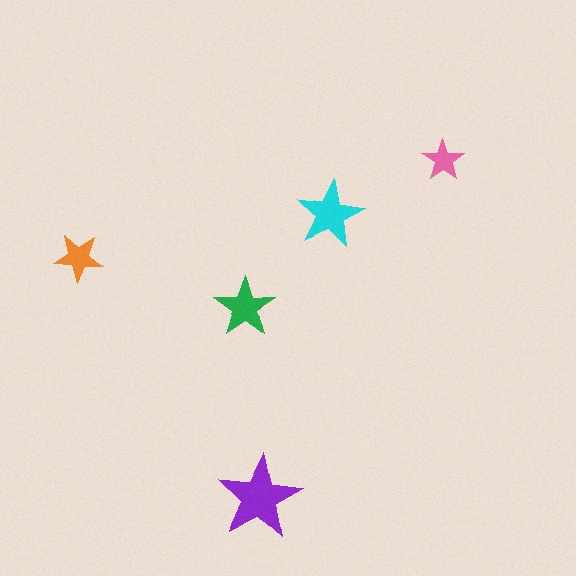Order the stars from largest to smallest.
the purple one, the cyan one, the green one, the orange one, the pink one.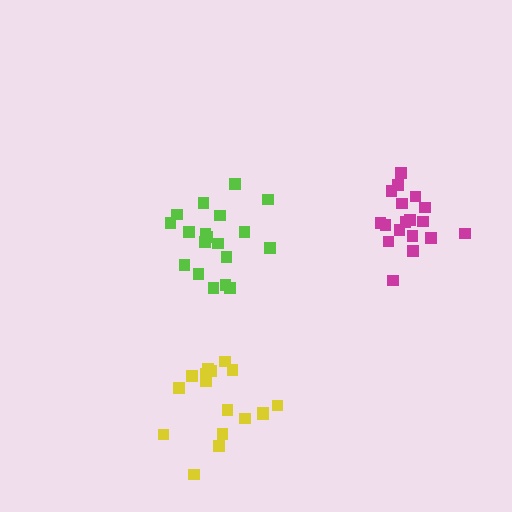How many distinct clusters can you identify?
There are 3 distinct clusters.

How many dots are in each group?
Group 1: 19 dots, Group 2: 17 dots, Group 3: 18 dots (54 total).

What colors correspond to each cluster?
The clusters are colored: lime, yellow, magenta.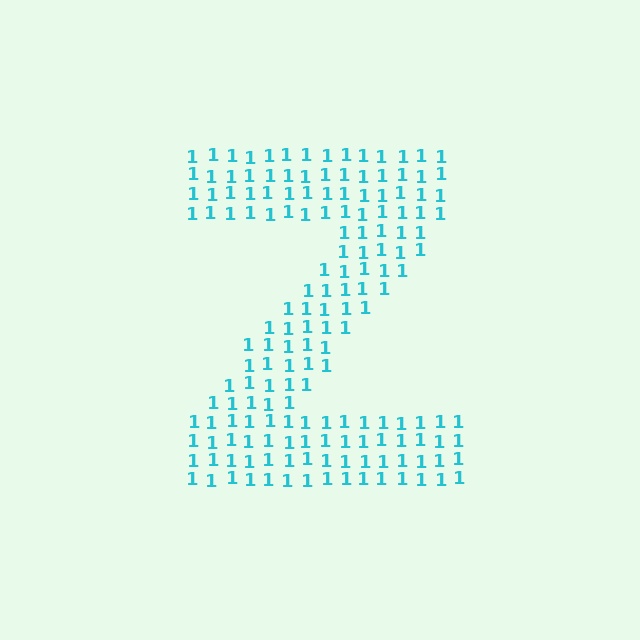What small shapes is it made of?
It is made of small digit 1's.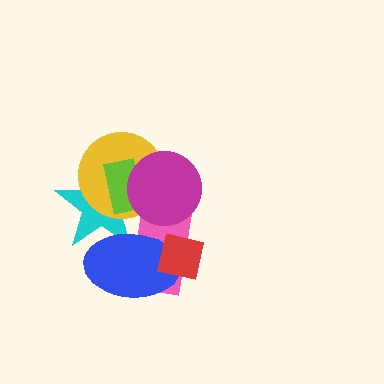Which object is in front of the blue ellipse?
The red square is in front of the blue ellipse.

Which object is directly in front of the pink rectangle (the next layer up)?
The blue ellipse is directly in front of the pink rectangle.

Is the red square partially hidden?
No, no other shape covers it.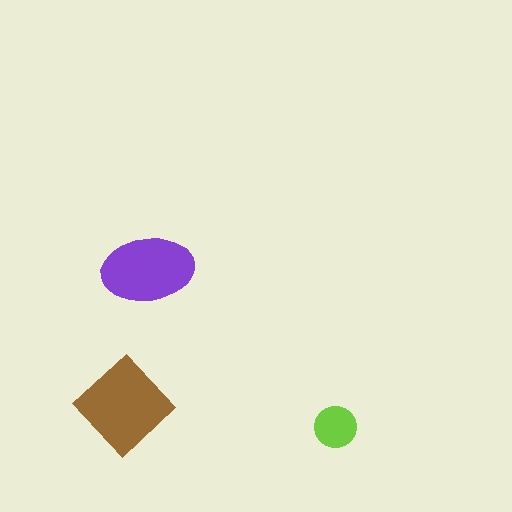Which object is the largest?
The brown diamond.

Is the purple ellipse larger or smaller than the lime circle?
Larger.